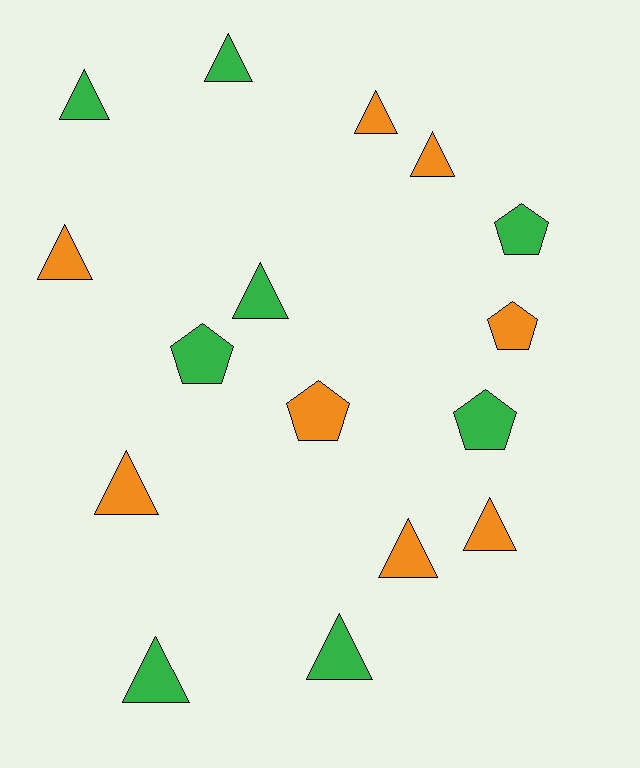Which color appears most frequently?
Green, with 8 objects.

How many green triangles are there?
There are 5 green triangles.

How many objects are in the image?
There are 16 objects.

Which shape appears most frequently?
Triangle, with 11 objects.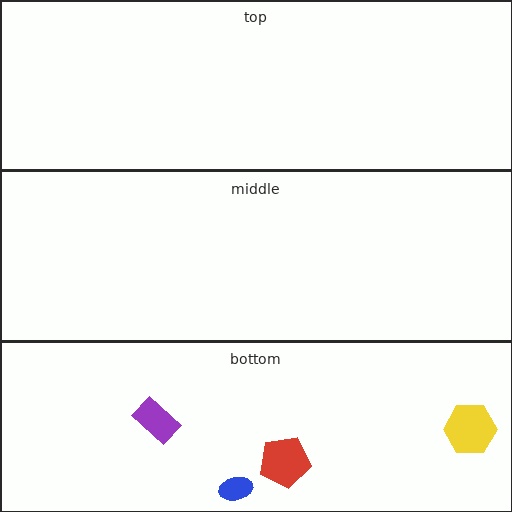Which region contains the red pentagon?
The bottom region.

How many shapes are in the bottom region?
4.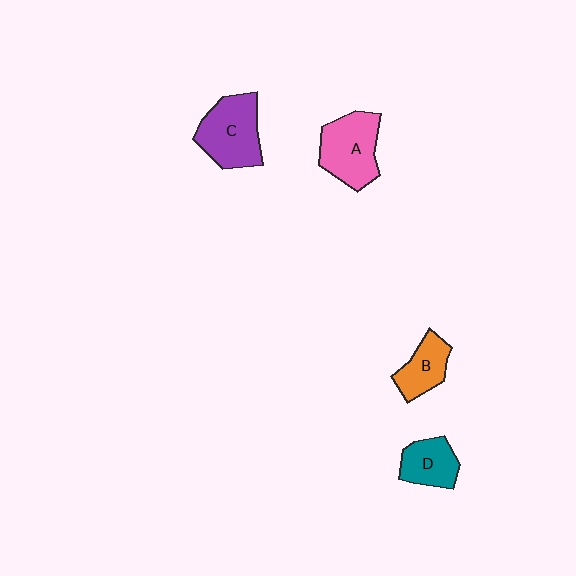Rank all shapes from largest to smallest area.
From largest to smallest: C (purple), A (pink), D (teal), B (orange).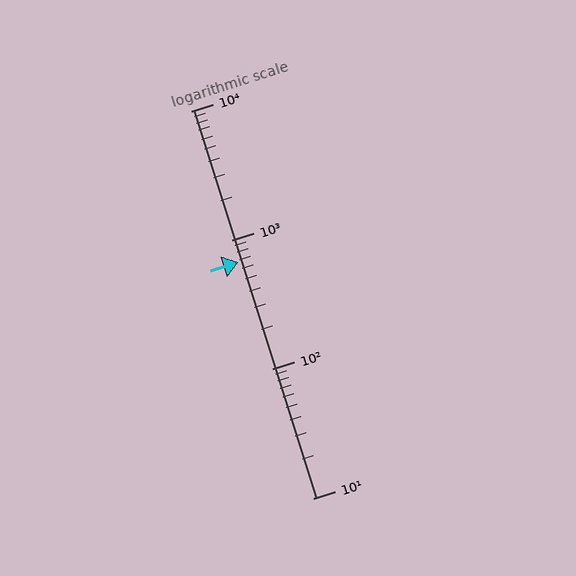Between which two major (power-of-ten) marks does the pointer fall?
The pointer is between 100 and 1000.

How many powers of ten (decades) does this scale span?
The scale spans 3 decades, from 10 to 10000.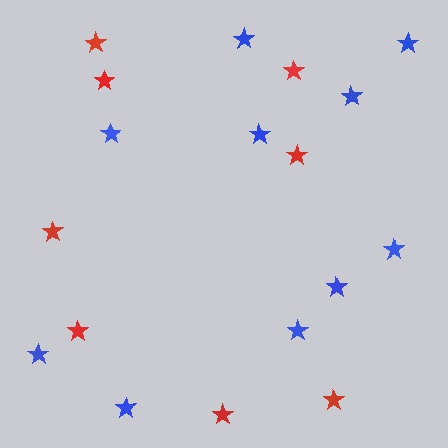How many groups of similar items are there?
There are 2 groups: one group of blue stars (10) and one group of red stars (8).